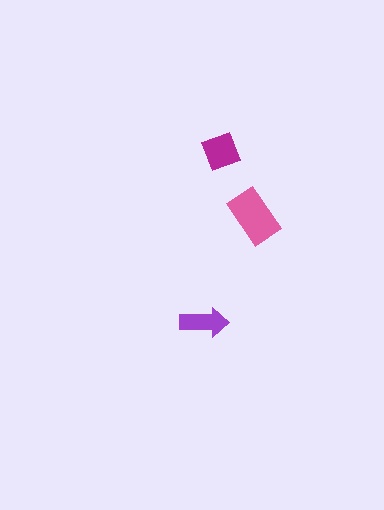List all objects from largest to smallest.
The pink rectangle, the magenta diamond, the purple arrow.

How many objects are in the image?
There are 3 objects in the image.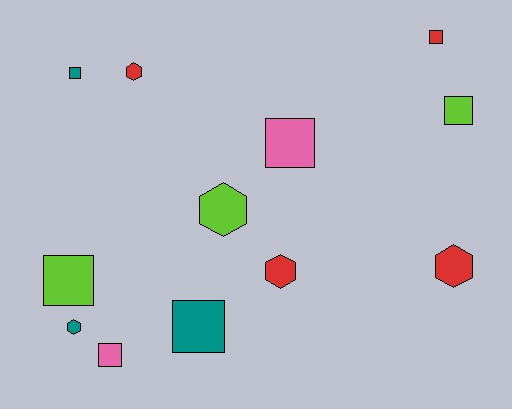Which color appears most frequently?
Red, with 4 objects.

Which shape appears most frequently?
Square, with 7 objects.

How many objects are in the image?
There are 12 objects.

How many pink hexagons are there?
There are no pink hexagons.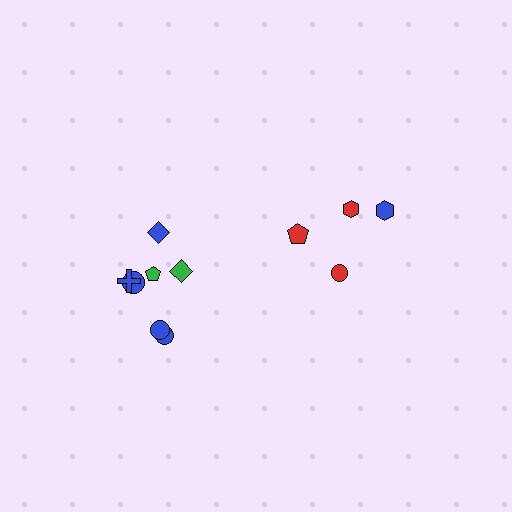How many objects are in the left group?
There are 7 objects.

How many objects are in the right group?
There are 4 objects.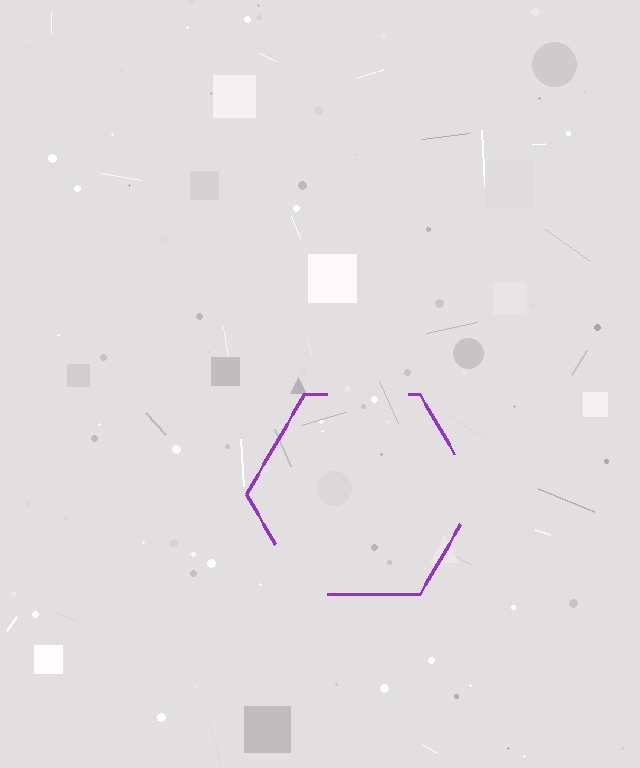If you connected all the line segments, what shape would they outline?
They would outline a hexagon.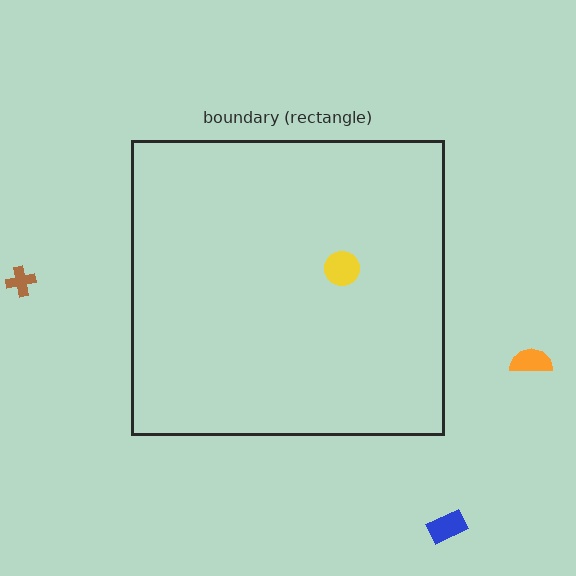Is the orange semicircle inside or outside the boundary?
Outside.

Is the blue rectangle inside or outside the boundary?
Outside.